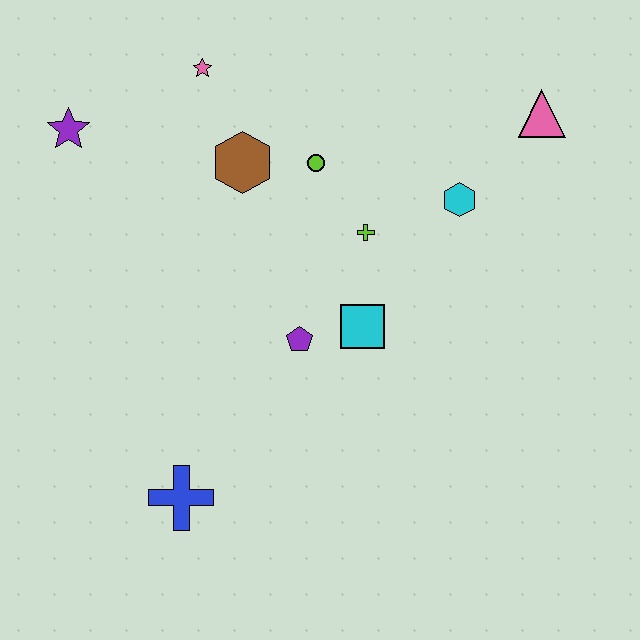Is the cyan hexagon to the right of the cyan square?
Yes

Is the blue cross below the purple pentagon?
Yes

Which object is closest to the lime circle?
The brown hexagon is closest to the lime circle.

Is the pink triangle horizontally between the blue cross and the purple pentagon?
No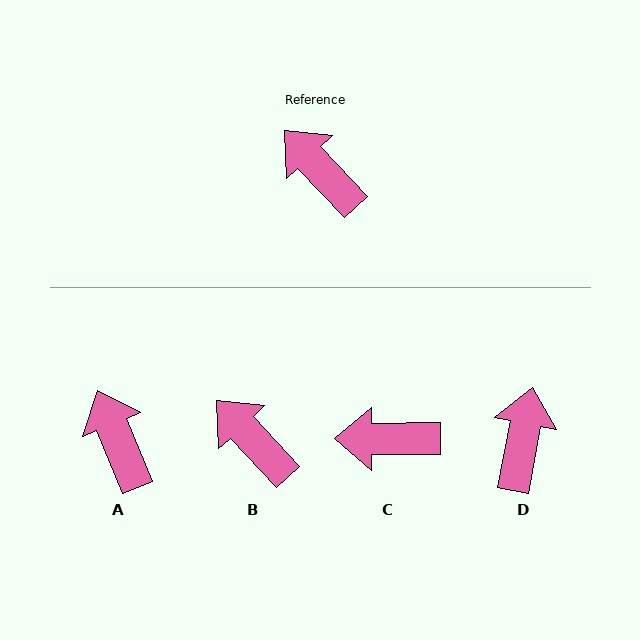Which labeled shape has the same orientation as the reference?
B.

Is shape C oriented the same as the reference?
No, it is off by about 47 degrees.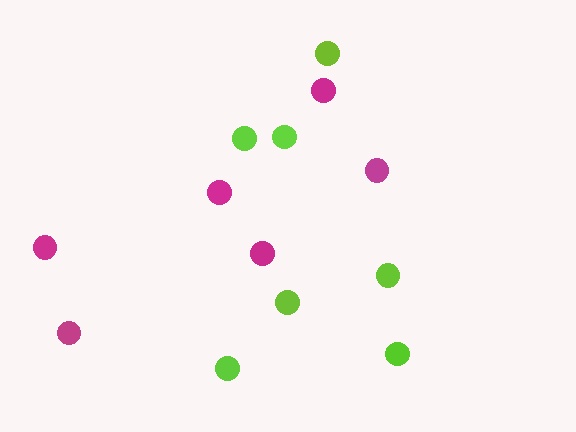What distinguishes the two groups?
There are 2 groups: one group of magenta circles (6) and one group of lime circles (7).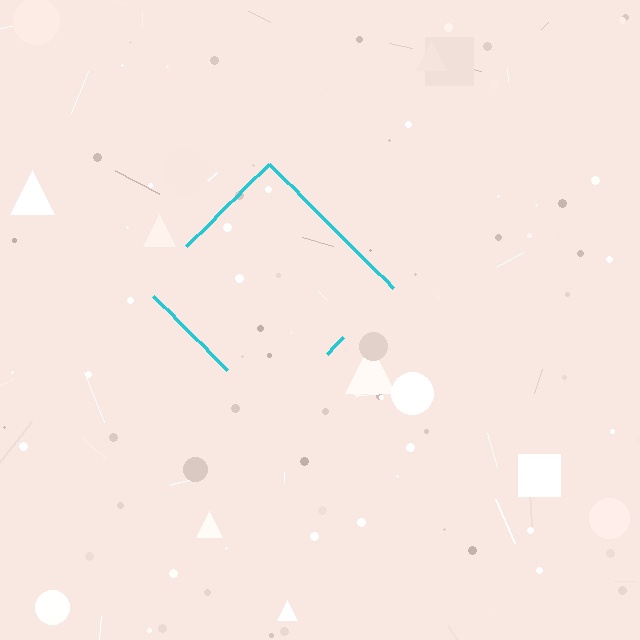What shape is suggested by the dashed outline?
The dashed outline suggests a diamond.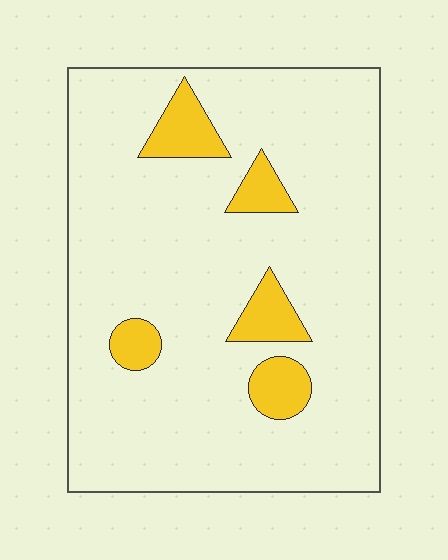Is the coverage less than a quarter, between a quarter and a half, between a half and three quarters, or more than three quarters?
Less than a quarter.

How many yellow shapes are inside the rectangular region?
5.